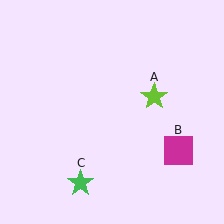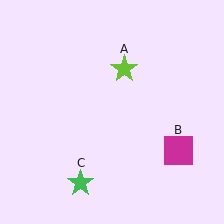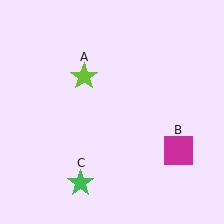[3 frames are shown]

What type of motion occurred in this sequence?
The lime star (object A) rotated counterclockwise around the center of the scene.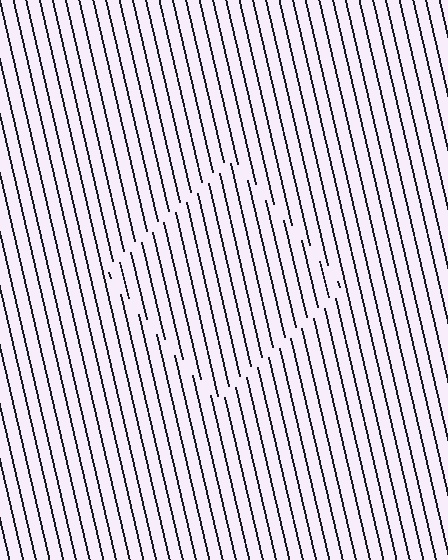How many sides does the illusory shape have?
4 sides — the line-ends trace a square.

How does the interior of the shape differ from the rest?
The interior of the shape contains the same grating, shifted by half a period — the contour is defined by the phase discontinuity where line-ends from the inner and outer gratings abut.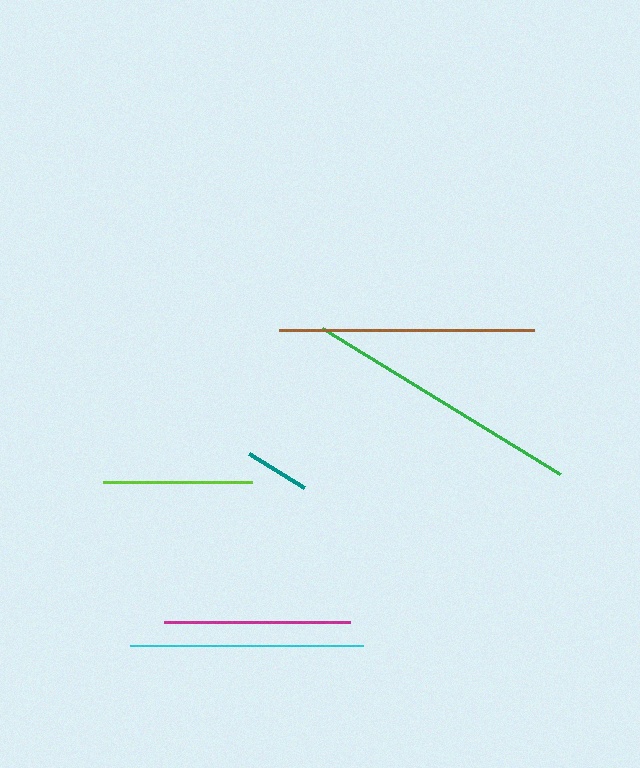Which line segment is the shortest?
The teal line is the shortest at approximately 65 pixels.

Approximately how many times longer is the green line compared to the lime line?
The green line is approximately 1.9 times the length of the lime line.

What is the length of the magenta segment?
The magenta segment is approximately 186 pixels long.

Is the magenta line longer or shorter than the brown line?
The brown line is longer than the magenta line.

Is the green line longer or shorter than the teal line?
The green line is longer than the teal line.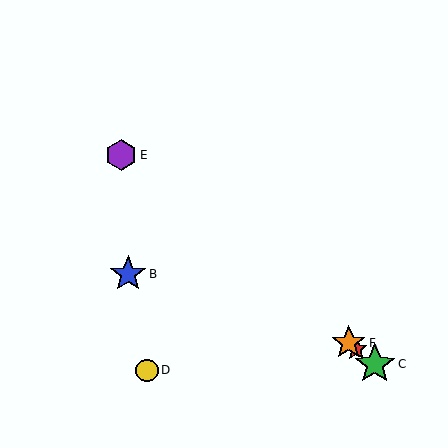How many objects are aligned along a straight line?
4 objects (A, C, E, F) are aligned along a straight line.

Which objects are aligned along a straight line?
Objects A, C, E, F are aligned along a straight line.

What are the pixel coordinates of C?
Object C is at (375, 364).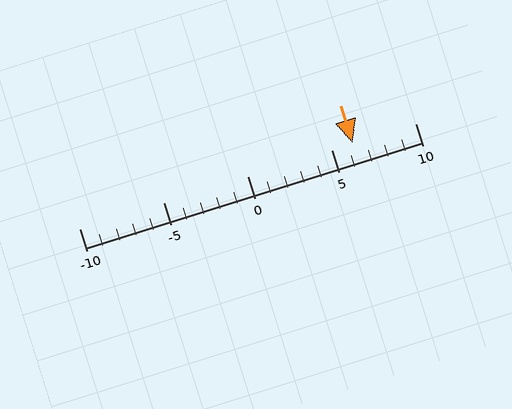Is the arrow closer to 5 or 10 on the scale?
The arrow is closer to 5.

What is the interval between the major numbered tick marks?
The major tick marks are spaced 5 units apart.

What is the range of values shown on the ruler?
The ruler shows values from -10 to 10.